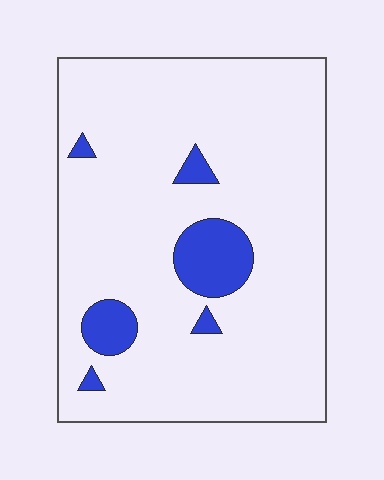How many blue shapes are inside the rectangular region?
6.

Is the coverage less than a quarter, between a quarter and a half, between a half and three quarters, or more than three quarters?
Less than a quarter.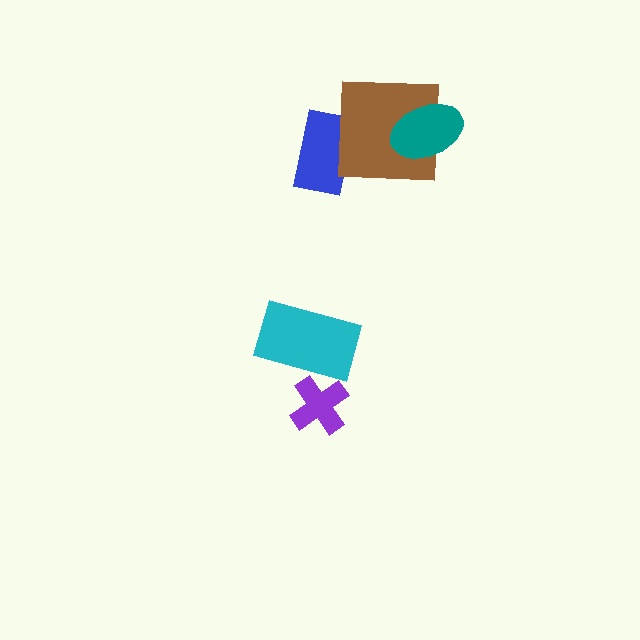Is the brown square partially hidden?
Yes, it is partially covered by another shape.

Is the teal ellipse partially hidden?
No, no other shape covers it.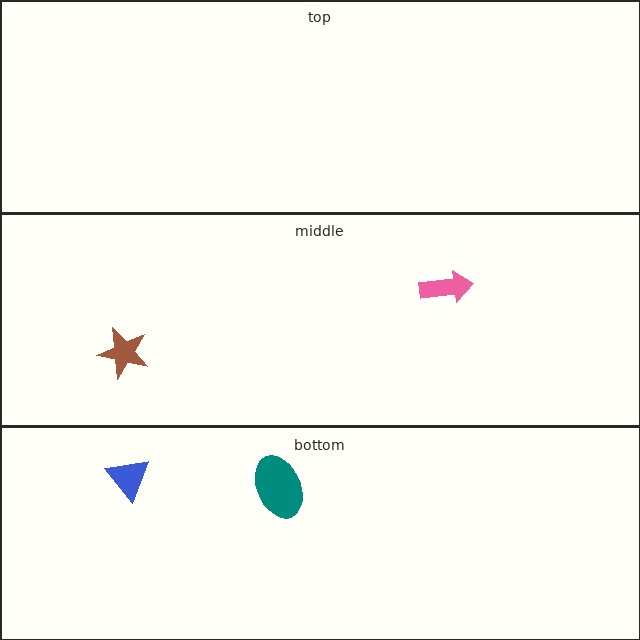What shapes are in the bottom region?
The blue triangle, the teal ellipse.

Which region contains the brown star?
The middle region.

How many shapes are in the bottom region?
2.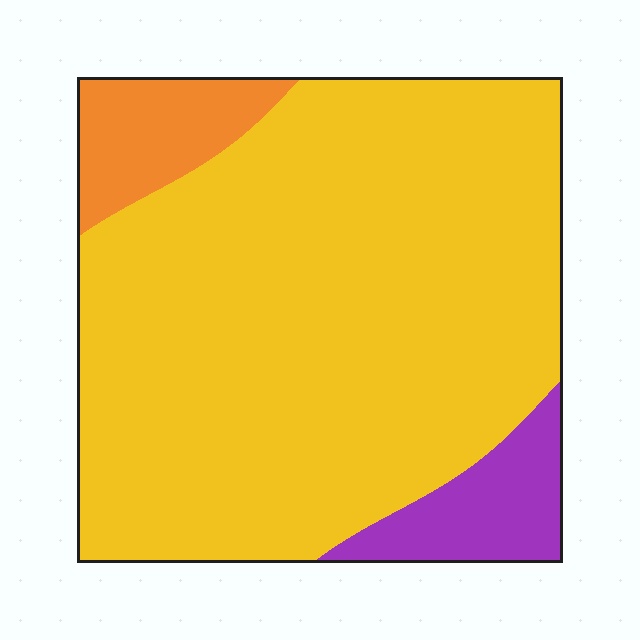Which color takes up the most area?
Yellow, at roughly 85%.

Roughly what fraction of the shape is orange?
Orange covers around 10% of the shape.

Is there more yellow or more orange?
Yellow.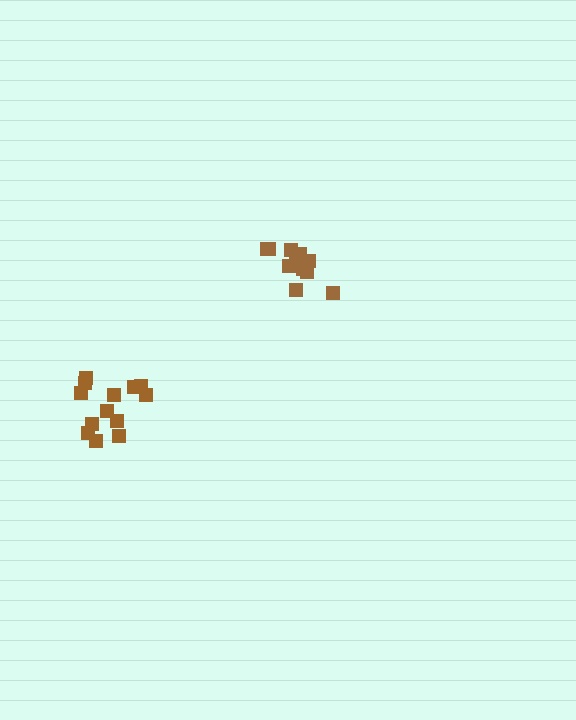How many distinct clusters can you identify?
There are 2 distinct clusters.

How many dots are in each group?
Group 1: 12 dots, Group 2: 13 dots (25 total).